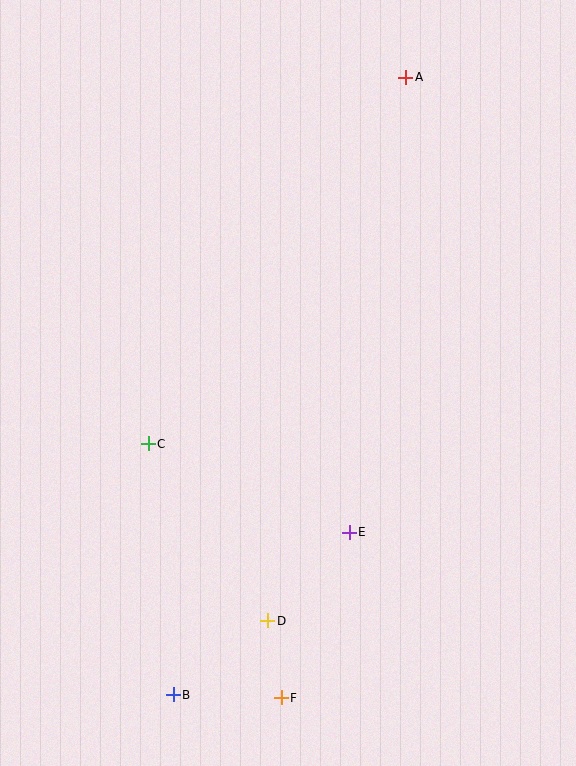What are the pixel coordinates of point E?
Point E is at (349, 532).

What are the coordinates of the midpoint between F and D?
The midpoint between F and D is at (275, 659).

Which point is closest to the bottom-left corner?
Point B is closest to the bottom-left corner.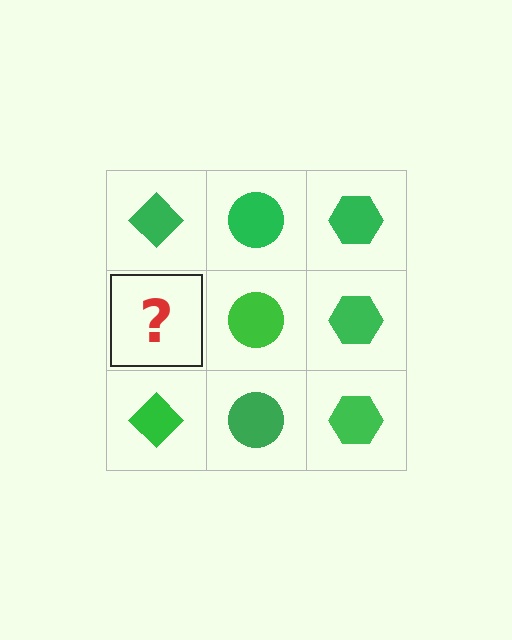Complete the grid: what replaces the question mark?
The question mark should be replaced with a green diamond.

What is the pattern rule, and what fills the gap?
The rule is that each column has a consistent shape. The gap should be filled with a green diamond.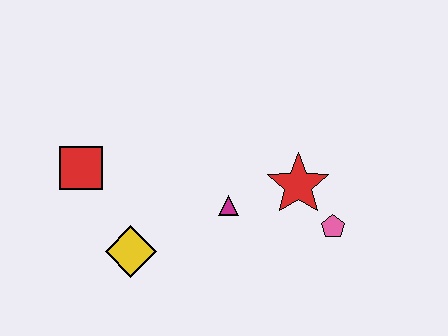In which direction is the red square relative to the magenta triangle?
The red square is to the left of the magenta triangle.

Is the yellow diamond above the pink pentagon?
No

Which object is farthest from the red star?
The red square is farthest from the red star.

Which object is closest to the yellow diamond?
The red square is closest to the yellow diamond.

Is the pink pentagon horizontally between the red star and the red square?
No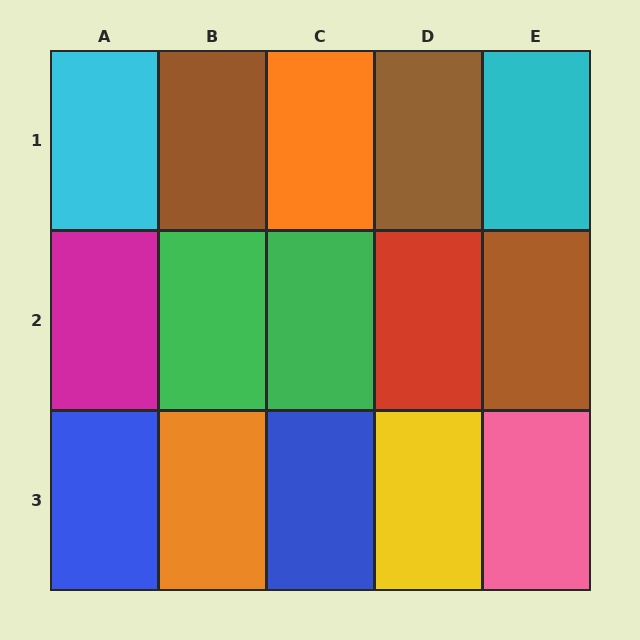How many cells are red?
1 cell is red.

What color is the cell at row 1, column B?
Brown.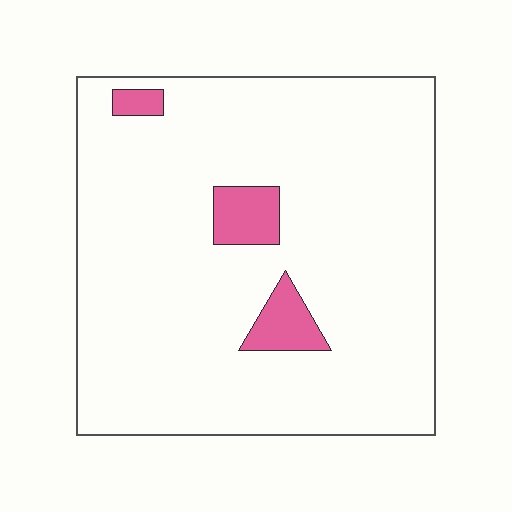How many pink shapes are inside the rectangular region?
3.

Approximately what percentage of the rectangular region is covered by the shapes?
Approximately 5%.